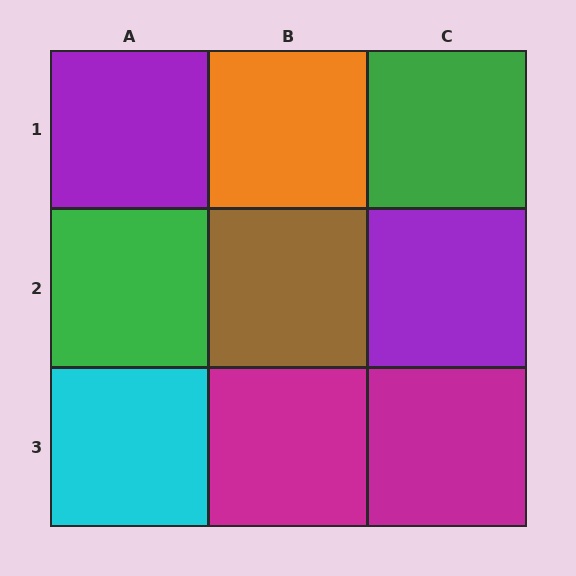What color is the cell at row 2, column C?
Purple.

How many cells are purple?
2 cells are purple.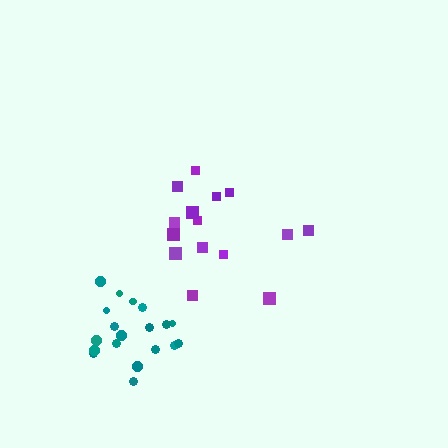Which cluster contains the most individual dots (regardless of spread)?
Teal (20).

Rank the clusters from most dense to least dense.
teal, purple.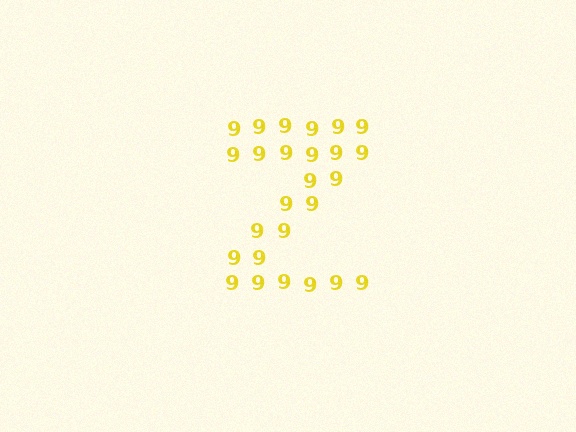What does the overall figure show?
The overall figure shows the letter Z.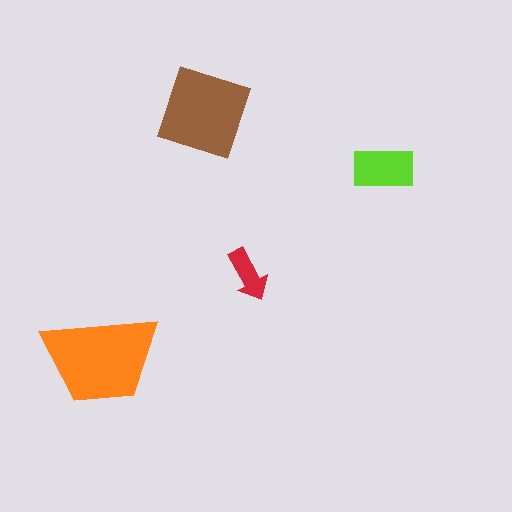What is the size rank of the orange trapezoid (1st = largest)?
1st.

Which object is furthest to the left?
The orange trapezoid is leftmost.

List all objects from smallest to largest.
The red arrow, the lime rectangle, the brown square, the orange trapezoid.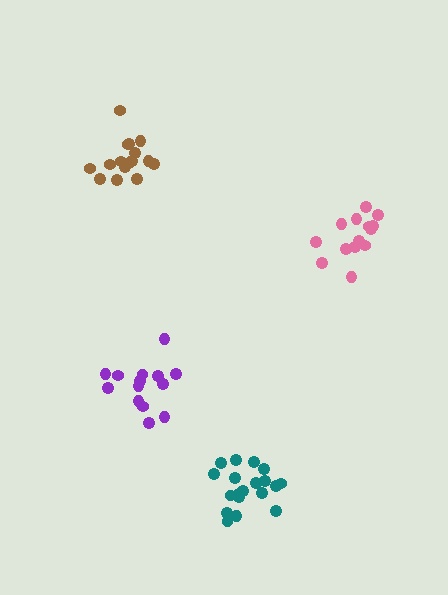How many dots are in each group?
Group 1: 19 dots, Group 2: 16 dots, Group 3: 14 dots, Group 4: 14 dots (63 total).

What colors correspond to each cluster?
The clusters are colored: teal, brown, pink, purple.